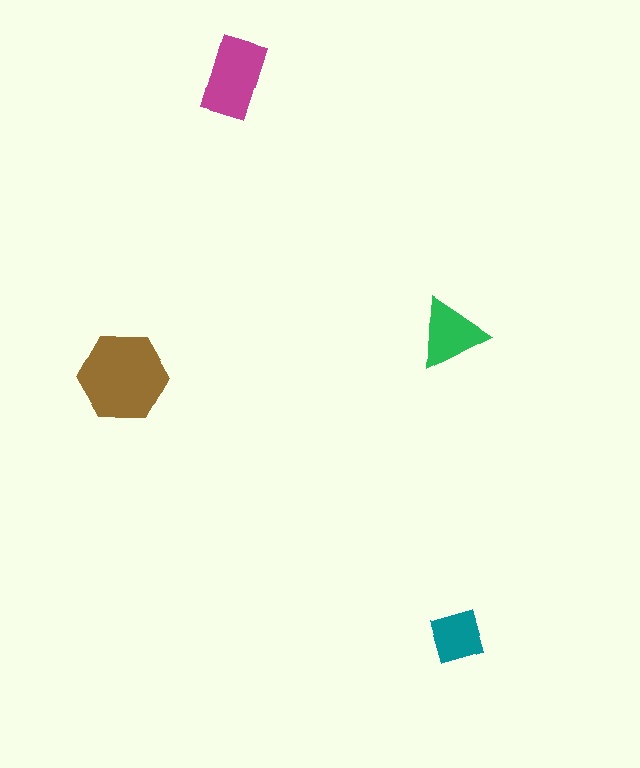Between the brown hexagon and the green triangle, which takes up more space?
The brown hexagon.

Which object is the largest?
The brown hexagon.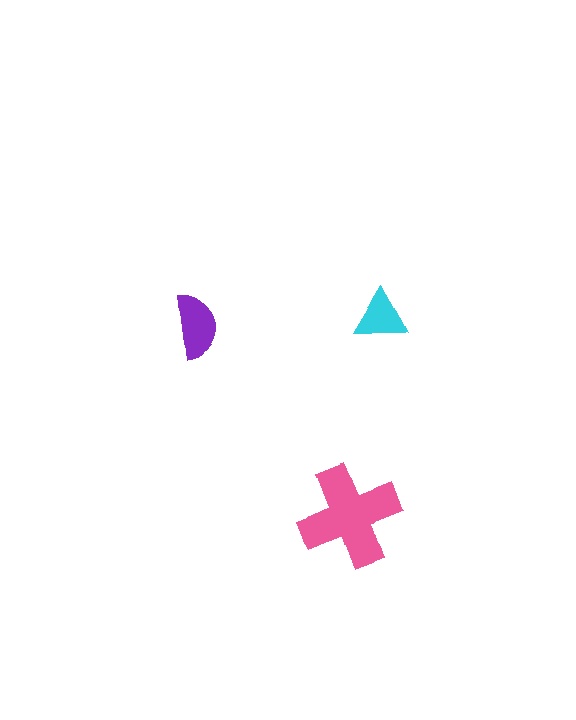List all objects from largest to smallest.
The pink cross, the purple semicircle, the cyan triangle.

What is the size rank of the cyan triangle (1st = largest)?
3rd.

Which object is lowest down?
The pink cross is bottommost.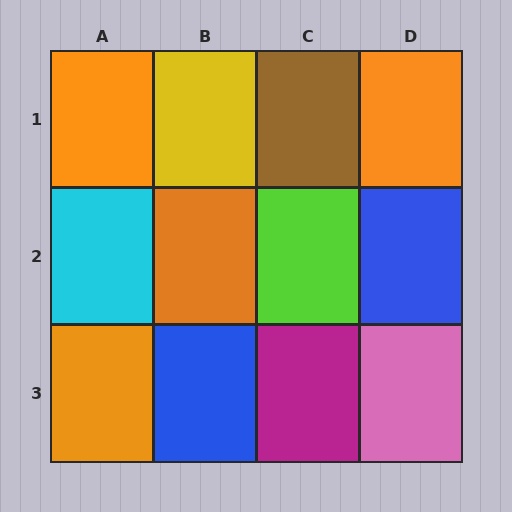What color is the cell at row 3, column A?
Orange.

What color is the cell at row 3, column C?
Magenta.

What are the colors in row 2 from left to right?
Cyan, orange, lime, blue.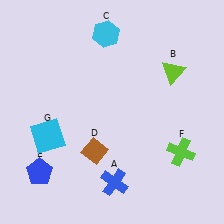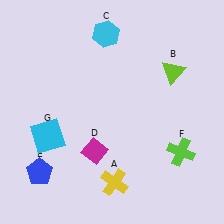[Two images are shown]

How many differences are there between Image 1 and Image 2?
There are 2 differences between the two images.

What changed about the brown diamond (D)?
In Image 1, D is brown. In Image 2, it changed to magenta.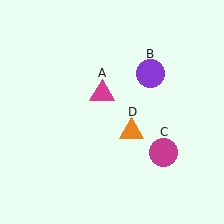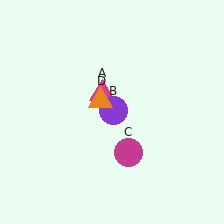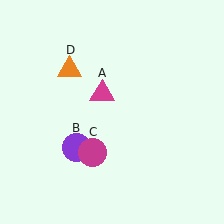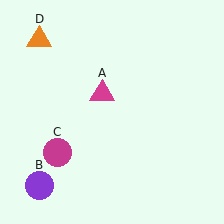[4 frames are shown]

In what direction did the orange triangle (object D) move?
The orange triangle (object D) moved up and to the left.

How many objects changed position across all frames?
3 objects changed position: purple circle (object B), magenta circle (object C), orange triangle (object D).